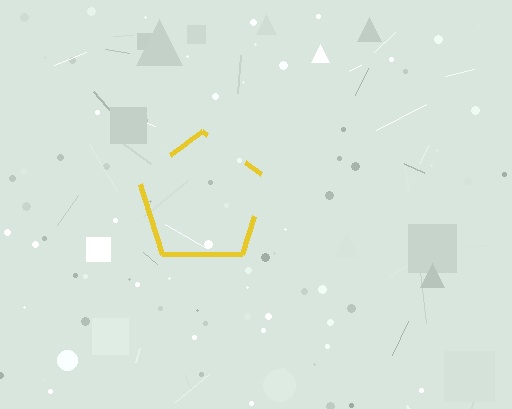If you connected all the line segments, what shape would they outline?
They would outline a pentagon.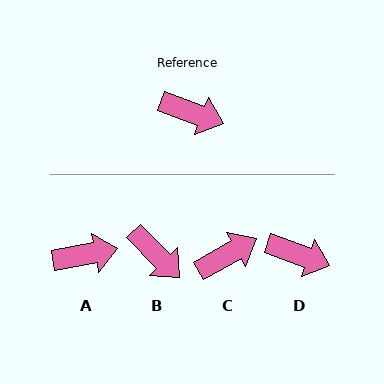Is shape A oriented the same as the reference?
No, it is off by about 31 degrees.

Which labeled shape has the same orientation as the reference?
D.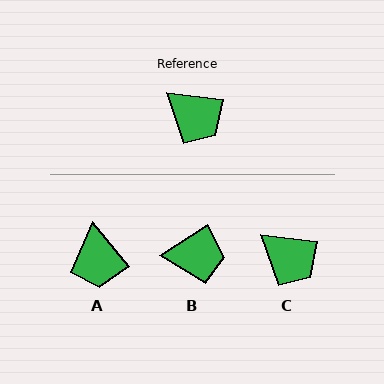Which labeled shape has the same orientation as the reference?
C.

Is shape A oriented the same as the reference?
No, it is off by about 43 degrees.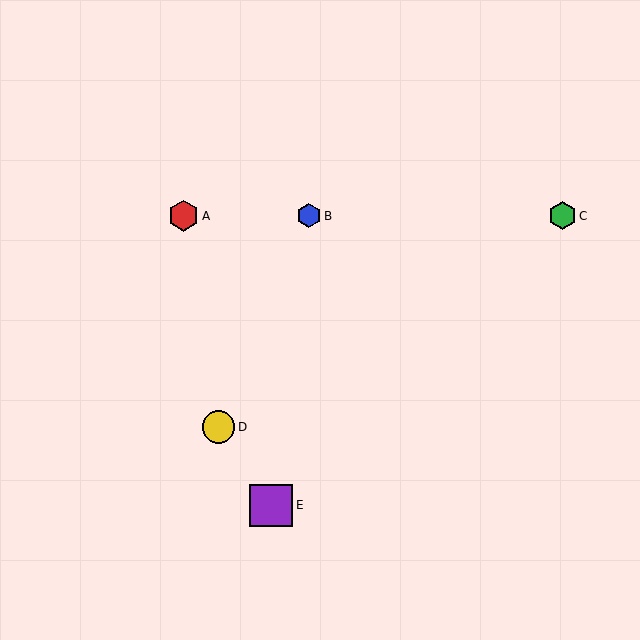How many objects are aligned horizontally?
3 objects (A, B, C) are aligned horizontally.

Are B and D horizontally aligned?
No, B is at y≈216 and D is at y≈427.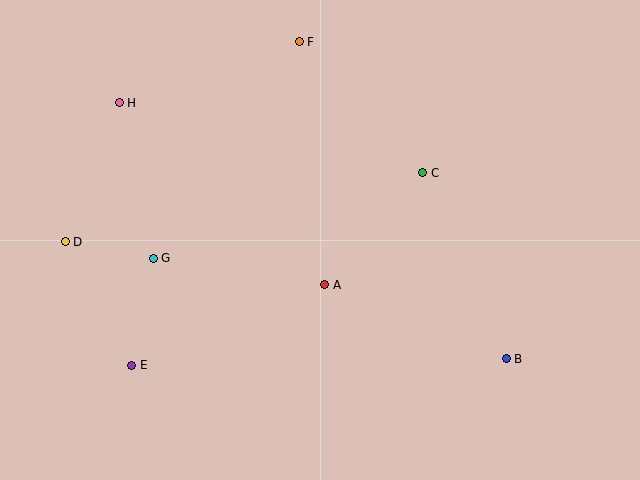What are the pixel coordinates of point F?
Point F is at (299, 42).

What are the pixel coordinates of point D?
Point D is at (65, 242).